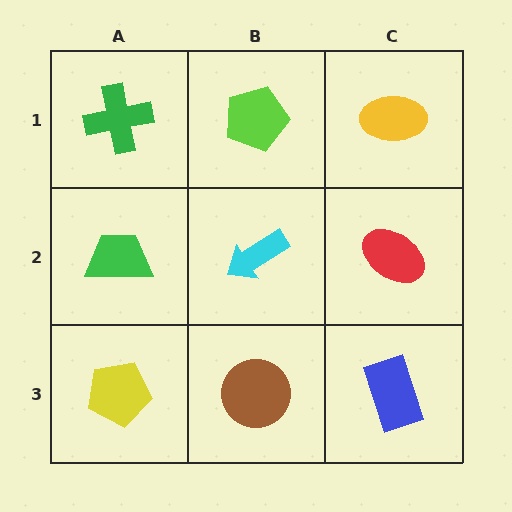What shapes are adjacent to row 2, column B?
A lime pentagon (row 1, column B), a brown circle (row 3, column B), a green trapezoid (row 2, column A), a red ellipse (row 2, column C).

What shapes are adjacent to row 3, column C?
A red ellipse (row 2, column C), a brown circle (row 3, column B).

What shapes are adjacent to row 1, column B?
A cyan arrow (row 2, column B), a green cross (row 1, column A), a yellow ellipse (row 1, column C).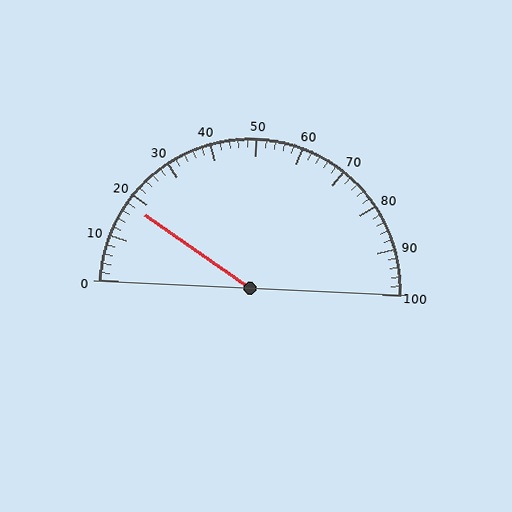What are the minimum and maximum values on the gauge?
The gauge ranges from 0 to 100.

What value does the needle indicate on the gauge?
The needle indicates approximately 18.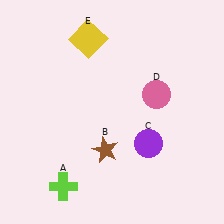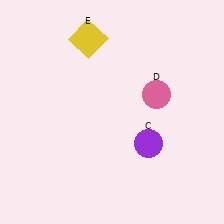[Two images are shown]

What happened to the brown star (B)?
The brown star (B) was removed in Image 2. It was in the bottom-left area of Image 1.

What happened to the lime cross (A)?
The lime cross (A) was removed in Image 2. It was in the bottom-left area of Image 1.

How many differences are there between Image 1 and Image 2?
There are 2 differences between the two images.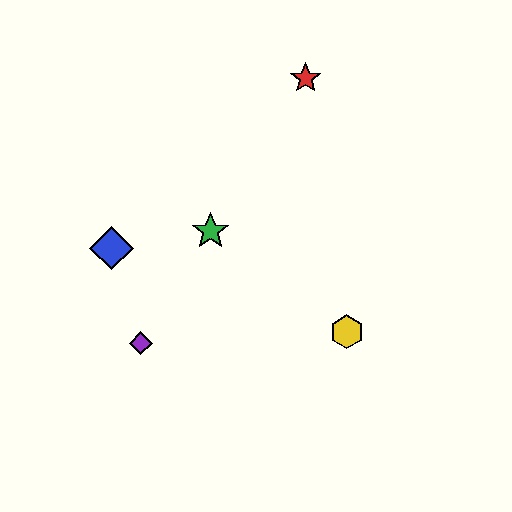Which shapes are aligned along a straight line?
The red star, the green star, the purple diamond are aligned along a straight line.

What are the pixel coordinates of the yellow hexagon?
The yellow hexagon is at (347, 332).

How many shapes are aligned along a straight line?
3 shapes (the red star, the green star, the purple diamond) are aligned along a straight line.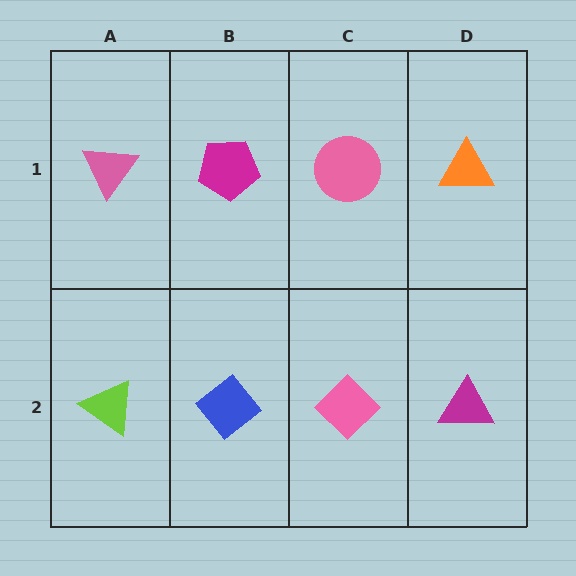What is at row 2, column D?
A magenta triangle.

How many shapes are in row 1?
4 shapes.